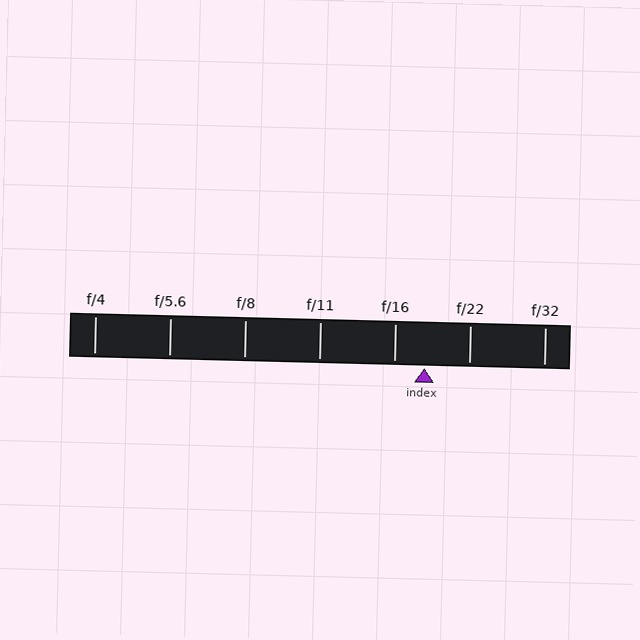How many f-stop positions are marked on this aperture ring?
There are 7 f-stop positions marked.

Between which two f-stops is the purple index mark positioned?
The index mark is between f/16 and f/22.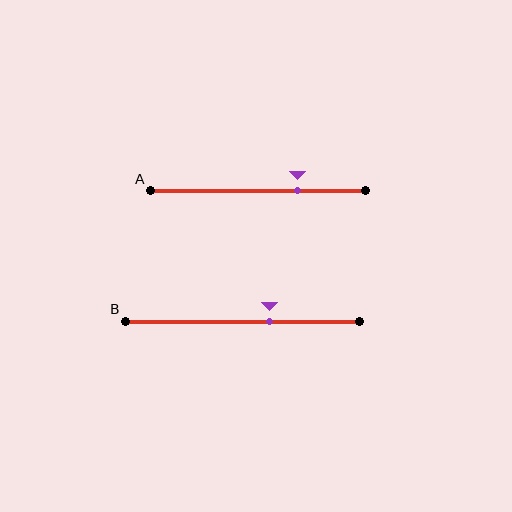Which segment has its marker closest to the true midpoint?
Segment B has its marker closest to the true midpoint.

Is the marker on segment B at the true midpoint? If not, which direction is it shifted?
No, the marker on segment B is shifted to the right by about 12% of the segment length.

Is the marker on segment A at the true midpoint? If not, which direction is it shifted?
No, the marker on segment A is shifted to the right by about 18% of the segment length.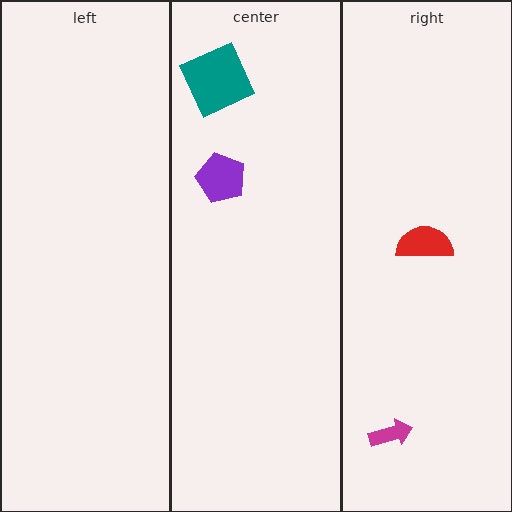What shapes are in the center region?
The purple pentagon, the teal square.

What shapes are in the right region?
The red semicircle, the magenta arrow.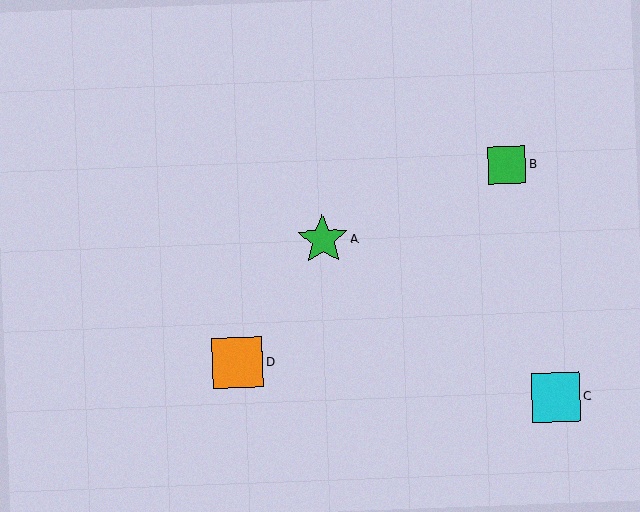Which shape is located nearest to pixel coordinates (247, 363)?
The orange square (labeled D) at (237, 363) is nearest to that location.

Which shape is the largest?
The green star (labeled A) is the largest.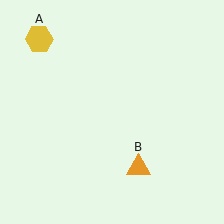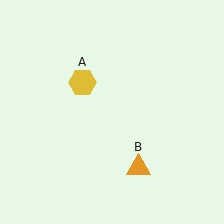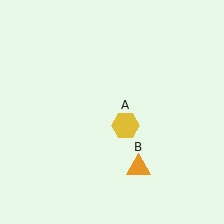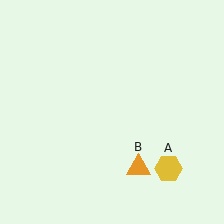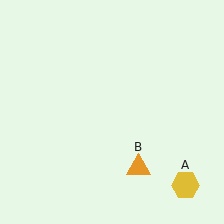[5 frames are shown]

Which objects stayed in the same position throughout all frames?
Orange triangle (object B) remained stationary.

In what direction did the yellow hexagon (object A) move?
The yellow hexagon (object A) moved down and to the right.